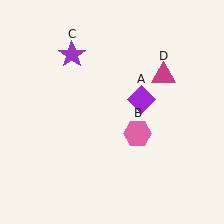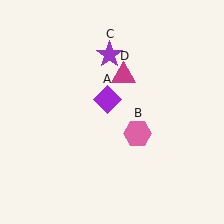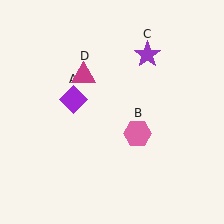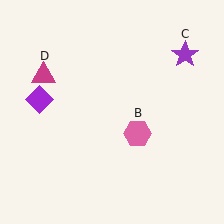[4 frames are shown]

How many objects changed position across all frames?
3 objects changed position: purple diamond (object A), purple star (object C), magenta triangle (object D).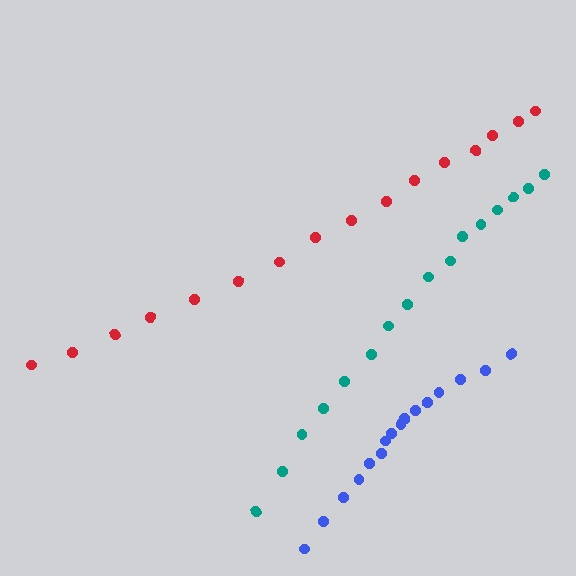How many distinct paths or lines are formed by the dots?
There are 3 distinct paths.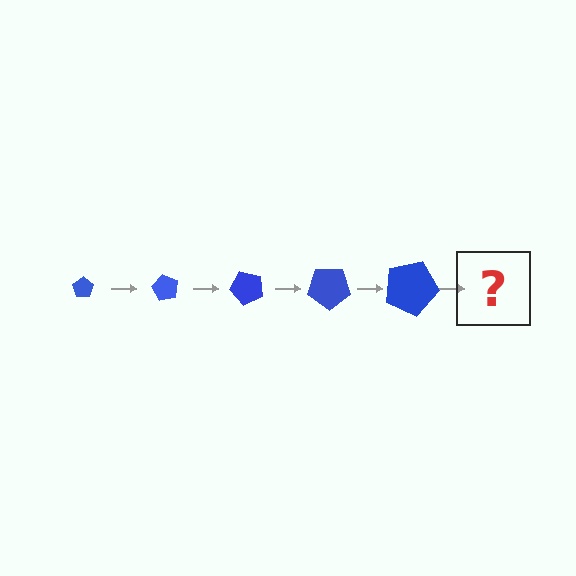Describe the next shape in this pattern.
It should be a pentagon, larger than the previous one and rotated 300 degrees from the start.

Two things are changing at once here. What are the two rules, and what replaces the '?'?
The two rules are that the pentagon grows larger each step and it rotates 60 degrees each step. The '?' should be a pentagon, larger than the previous one and rotated 300 degrees from the start.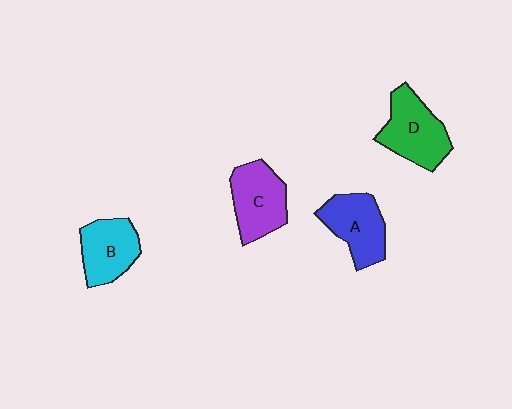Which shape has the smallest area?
Shape B (cyan).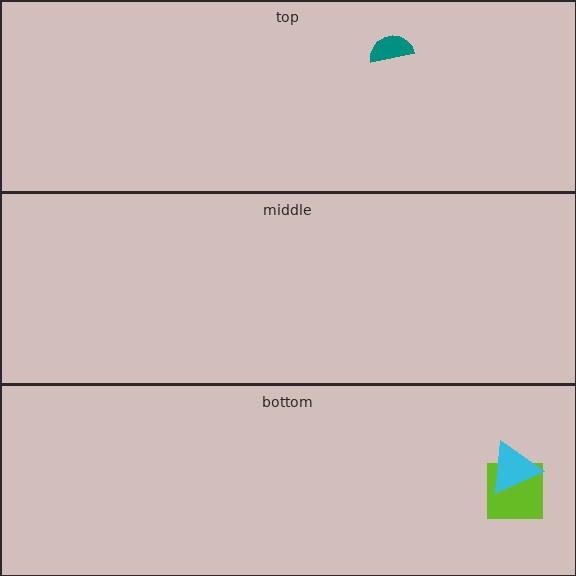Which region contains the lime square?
The bottom region.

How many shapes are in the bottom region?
2.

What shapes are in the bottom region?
The lime square, the cyan triangle.